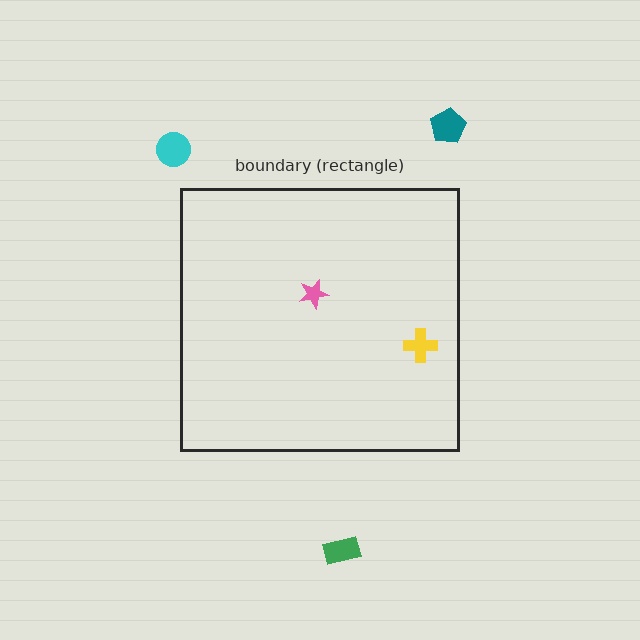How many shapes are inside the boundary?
2 inside, 3 outside.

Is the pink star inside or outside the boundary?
Inside.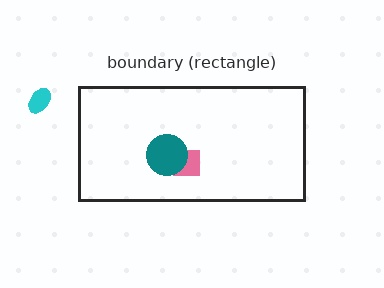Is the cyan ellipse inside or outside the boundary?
Outside.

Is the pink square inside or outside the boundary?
Inside.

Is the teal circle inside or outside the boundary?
Inside.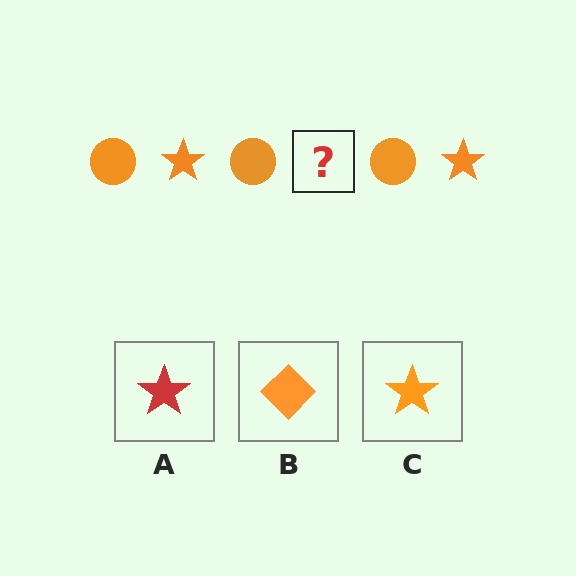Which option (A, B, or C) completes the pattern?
C.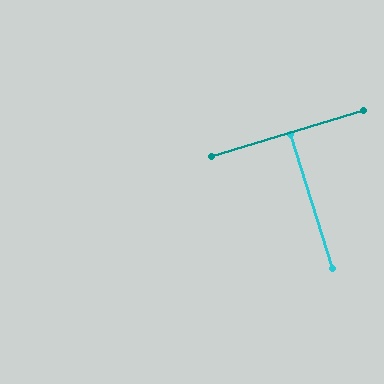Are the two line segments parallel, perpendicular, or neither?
Perpendicular — they meet at approximately 89°.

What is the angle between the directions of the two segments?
Approximately 89 degrees.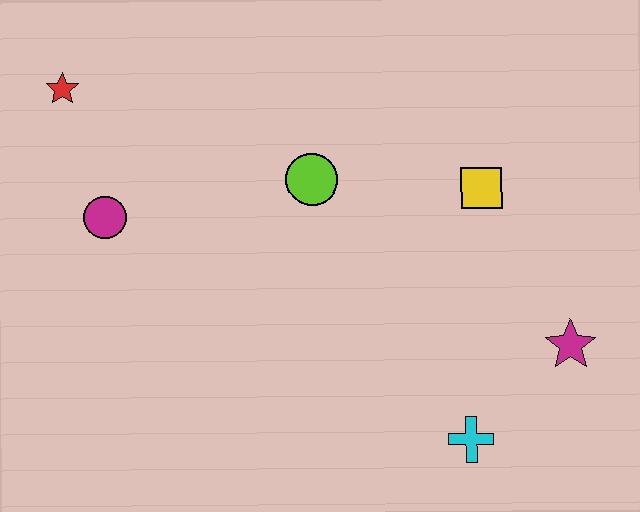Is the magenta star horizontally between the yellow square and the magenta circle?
No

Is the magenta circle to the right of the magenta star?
No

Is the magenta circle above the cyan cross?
Yes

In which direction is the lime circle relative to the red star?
The lime circle is to the right of the red star.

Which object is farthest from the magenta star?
The red star is farthest from the magenta star.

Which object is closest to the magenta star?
The cyan cross is closest to the magenta star.